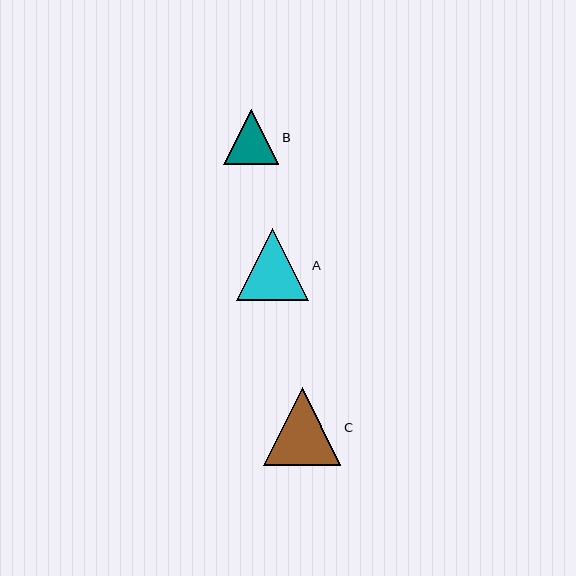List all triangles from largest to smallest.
From largest to smallest: C, A, B.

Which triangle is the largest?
Triangle C is the largest with a size of approximately 77 pixels.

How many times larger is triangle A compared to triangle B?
Triangle A is approximately 1.3 times the size of triangle B.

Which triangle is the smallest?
Triangle B is the smallest with a size of approximately 55 pixels.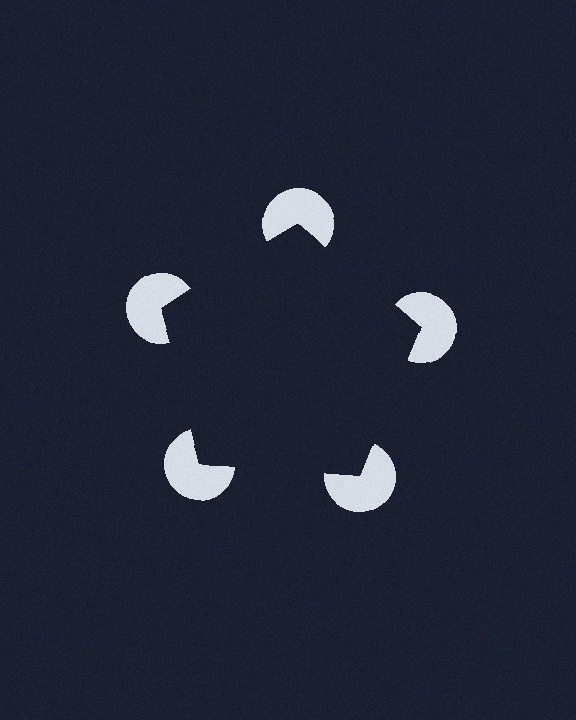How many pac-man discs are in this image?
There are 5 — one at each vertex of the illusory pentagon.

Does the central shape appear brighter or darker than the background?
It typically appears slightly darker than the background, even though no actual brightness change is drawn.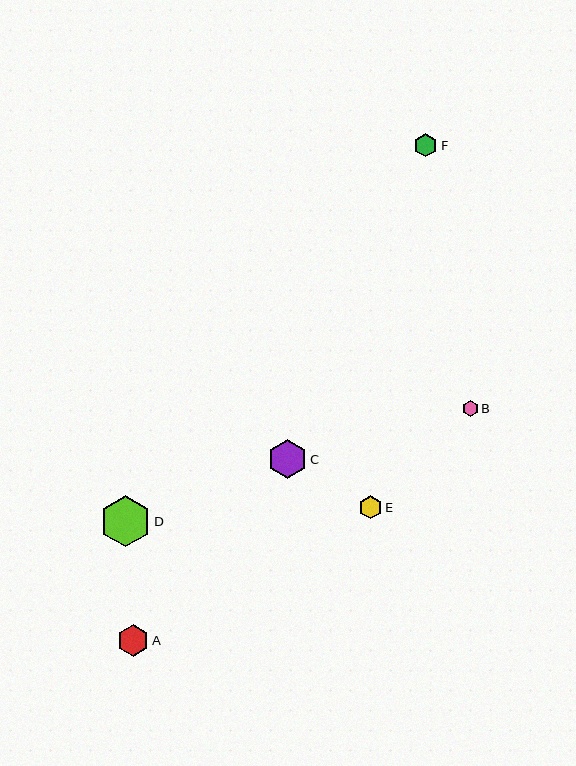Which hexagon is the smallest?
Hexagon B is the smallest with a size of approximately 16 pixels.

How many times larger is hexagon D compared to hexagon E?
Hexagon D is approximately 2.2 times the size of hexagon E.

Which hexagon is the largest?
Hexagon D is the largest with a size of approximately 51 pixels.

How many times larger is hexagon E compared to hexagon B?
Hexagon E is approximately 1.4 times the size of hexagon B.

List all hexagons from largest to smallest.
From largest to smallest: D, C, A, F, E, B.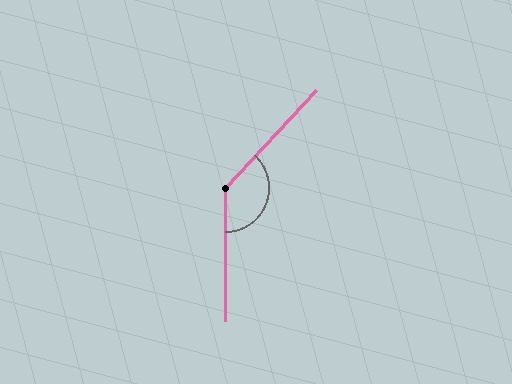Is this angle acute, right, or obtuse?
It is obtuse.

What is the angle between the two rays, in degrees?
Approximately 137 degrees.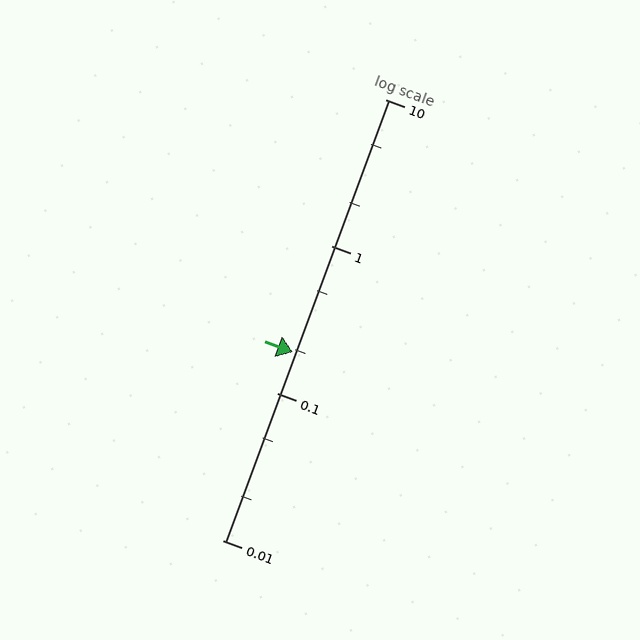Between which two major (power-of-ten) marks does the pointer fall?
The pointer is between 0.1 and 1.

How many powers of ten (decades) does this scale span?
The scale spans 3 decades, from 0.01 to 10.